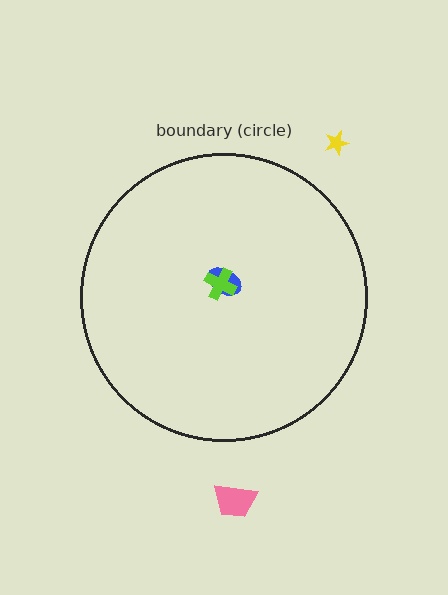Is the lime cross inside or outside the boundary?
Inside.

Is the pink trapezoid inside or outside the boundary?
Outside.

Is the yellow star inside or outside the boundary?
Outside.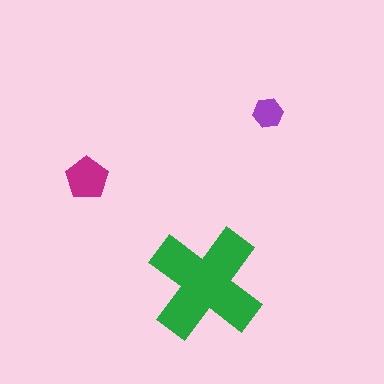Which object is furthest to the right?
The purple hexagon is rightmost.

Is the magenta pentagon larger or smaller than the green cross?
Smaller.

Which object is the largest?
The green cross.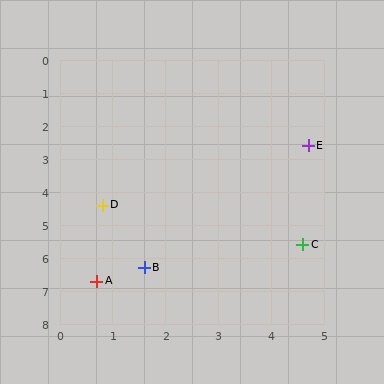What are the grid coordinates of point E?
Point E is at approximately (4.7, 2.6).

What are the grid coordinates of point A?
Point A is at approximately (0.7, 6.7).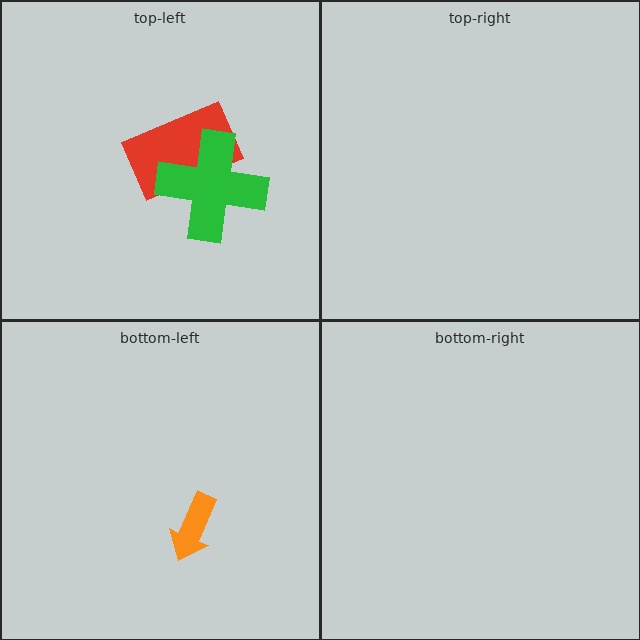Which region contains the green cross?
The top-left region.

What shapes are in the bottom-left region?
The orange arrow.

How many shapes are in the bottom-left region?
1.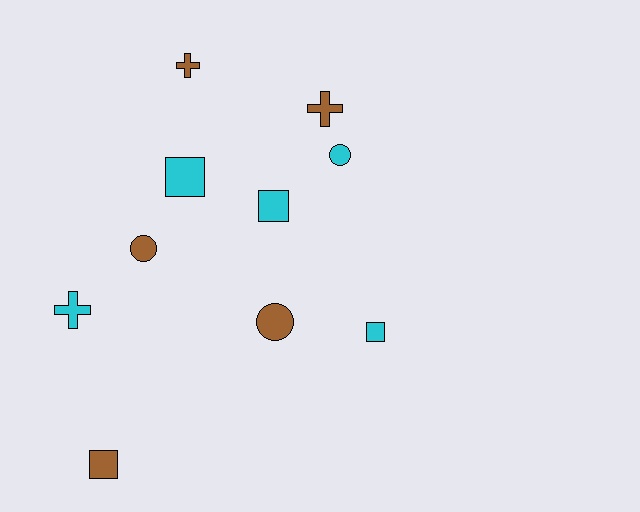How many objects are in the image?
There are 10 objects.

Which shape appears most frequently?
Square, with 4 objects.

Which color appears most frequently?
Brown, with 5 objects.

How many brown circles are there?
There are 2 brown circles.